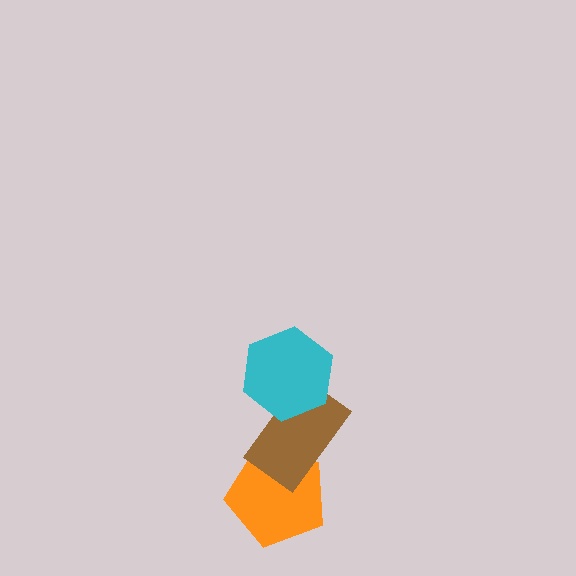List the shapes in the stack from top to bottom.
From top to bottom: the cyan hexagon, the brown rectangle, the orange pentagon.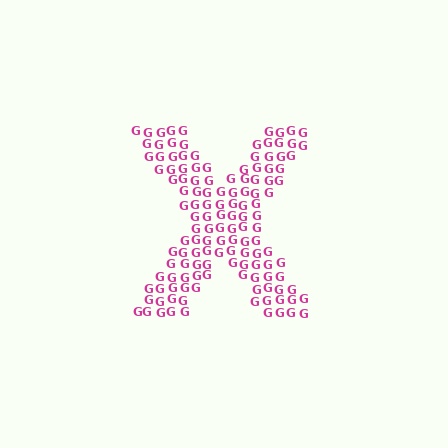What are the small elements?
The small elements are letter G's.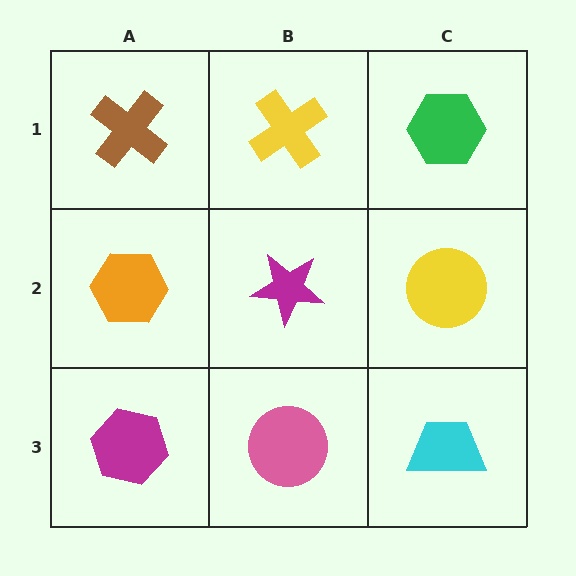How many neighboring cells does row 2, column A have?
3.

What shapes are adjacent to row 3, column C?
A yellow circle (row 2, column C), a pink circle (row 3, column B).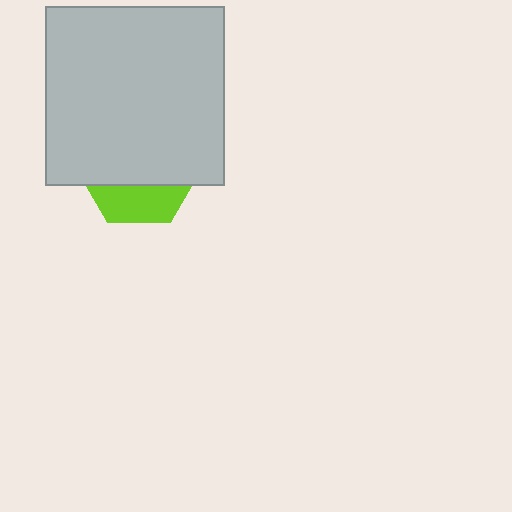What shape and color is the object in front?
The object in front is a light gray square.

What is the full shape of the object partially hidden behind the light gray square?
The partially hidden object is a lime hexagon.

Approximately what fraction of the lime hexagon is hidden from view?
Roughly 69% of the lime hexagon is hidden behind the light gray square.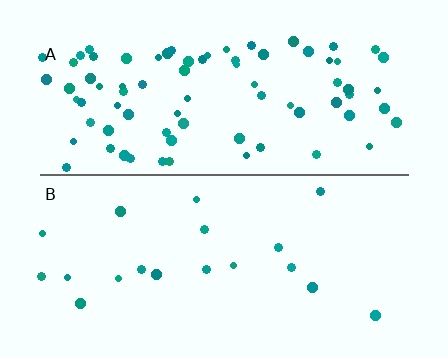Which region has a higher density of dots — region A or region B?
A (the top).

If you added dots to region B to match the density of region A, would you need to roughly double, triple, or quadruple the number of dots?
Approximately quadruple.